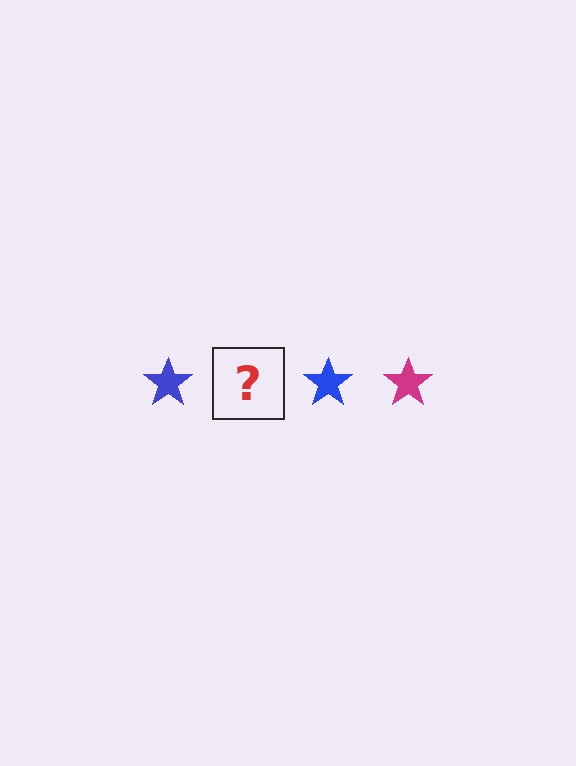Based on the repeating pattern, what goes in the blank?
The blank should be a magenta star.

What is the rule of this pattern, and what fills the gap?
The rule is that the pattern cycles through blue, magenta stars. The gap should be filled with a magenta star.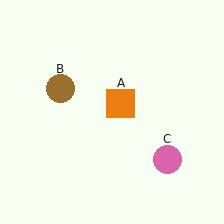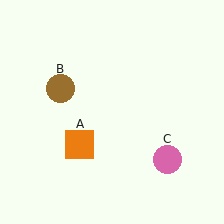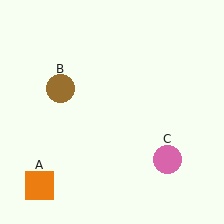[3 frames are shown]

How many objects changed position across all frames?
1 object changed position: orange square (object A).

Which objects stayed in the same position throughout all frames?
Brown circle (object B) and pink circle (object C) remained stationary.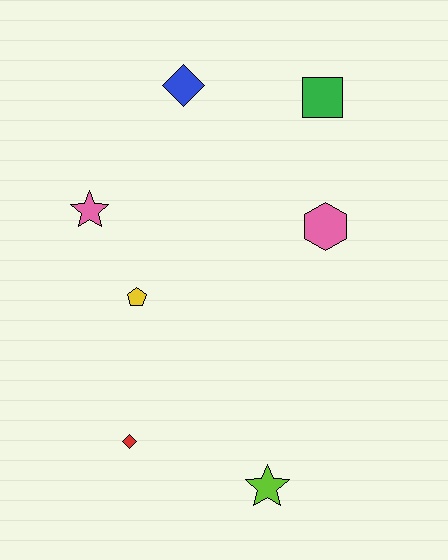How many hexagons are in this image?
There is 1 hexagon.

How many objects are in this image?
There are 7 objects.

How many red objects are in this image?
There is 1 red object.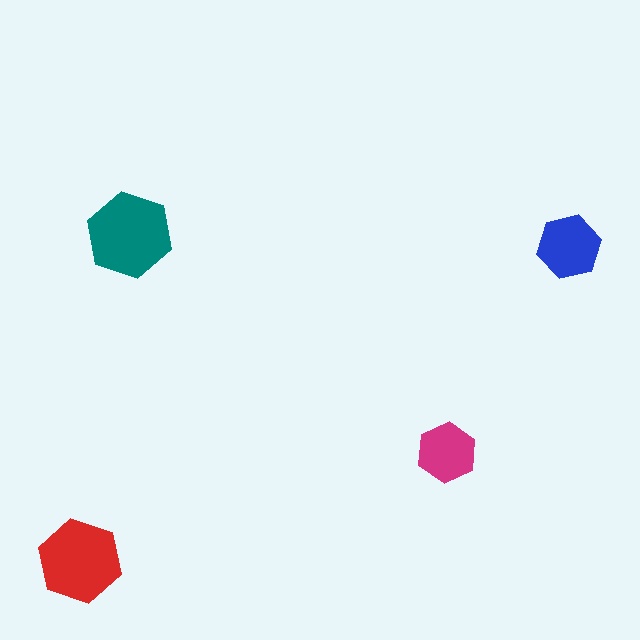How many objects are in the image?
There are 4 objects in the image.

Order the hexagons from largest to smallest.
the teal one, the red one, the blue one, the magenta one.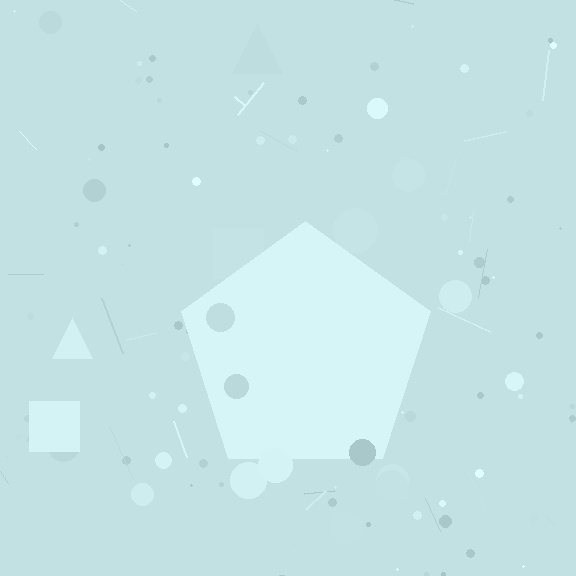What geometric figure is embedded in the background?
A pentagon is embedded in the background.